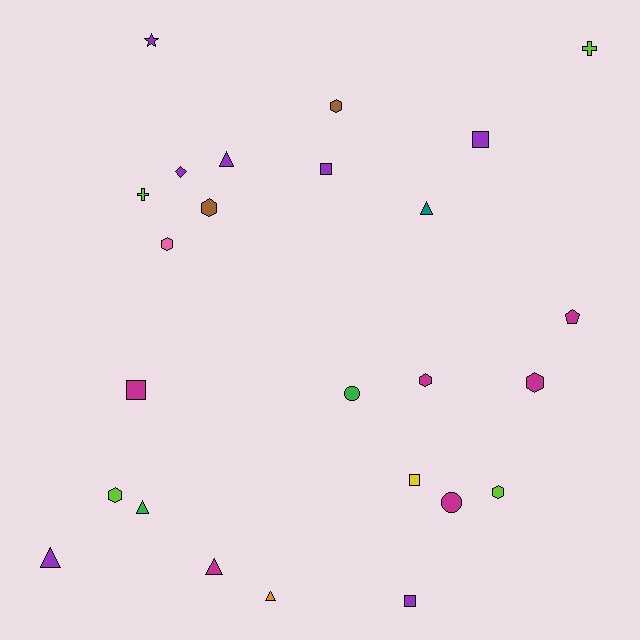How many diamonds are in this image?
There is 1 diamond.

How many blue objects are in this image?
There are no blue objects.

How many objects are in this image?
There are 25 objects.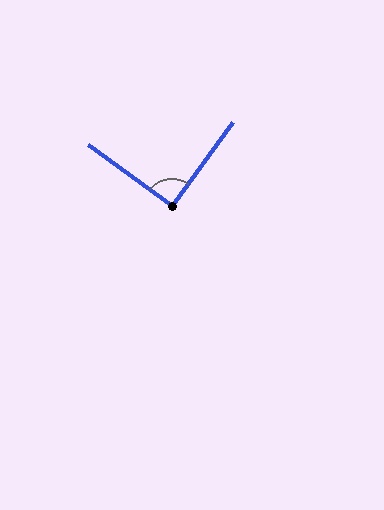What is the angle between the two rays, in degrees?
Approximately 90 degrees.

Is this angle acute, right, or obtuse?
It is approximately a right angle.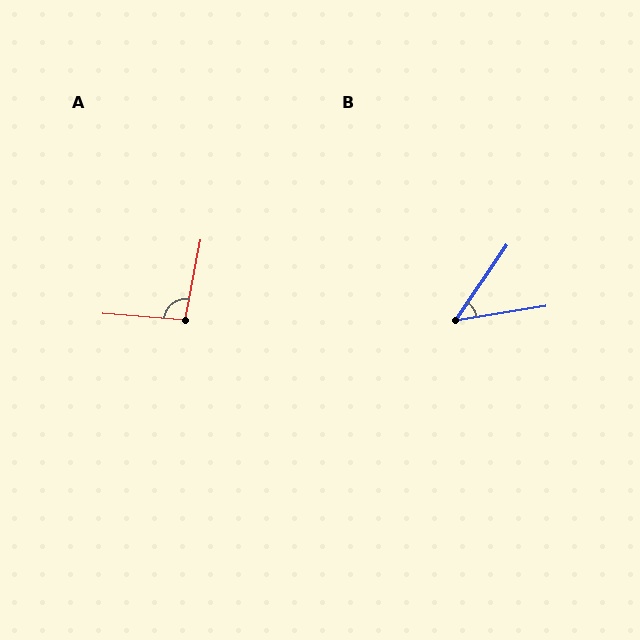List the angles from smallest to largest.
B (47°), A (96°).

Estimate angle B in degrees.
Approximately 47 degrees.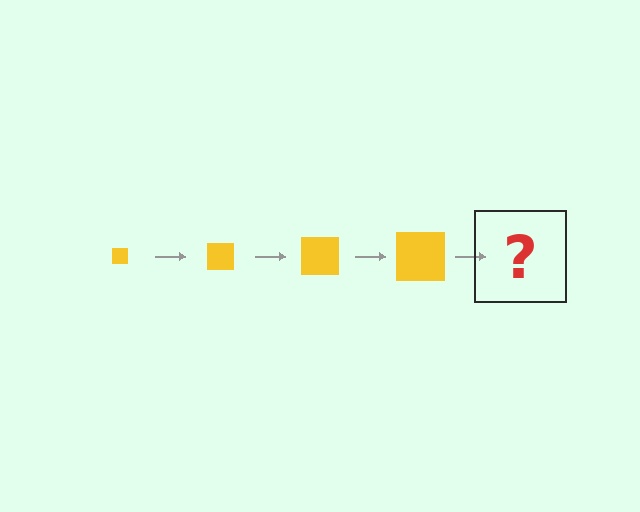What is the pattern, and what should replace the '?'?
The pattern is that the square gets progressively larger each step. The '?' should be a yellow square, larger than the previous one.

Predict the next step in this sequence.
The next step is a yellow square, larger than the previous one.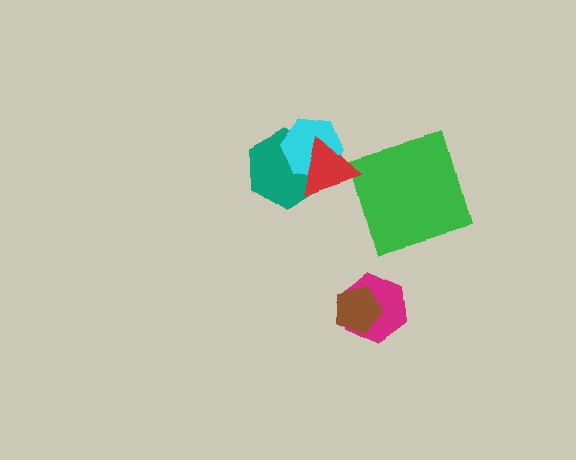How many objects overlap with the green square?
0 objects overlap with the green square.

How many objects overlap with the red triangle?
2 objects overlap with the red triangle.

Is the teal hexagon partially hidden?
Yes, it is partially covered by another shape.